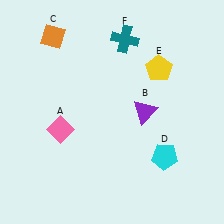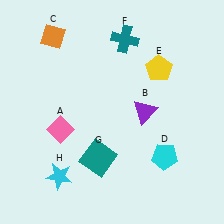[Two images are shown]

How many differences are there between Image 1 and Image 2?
There are 2 differences between the two images.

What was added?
A teal square (G), a cyan star (H) were added in Image 2.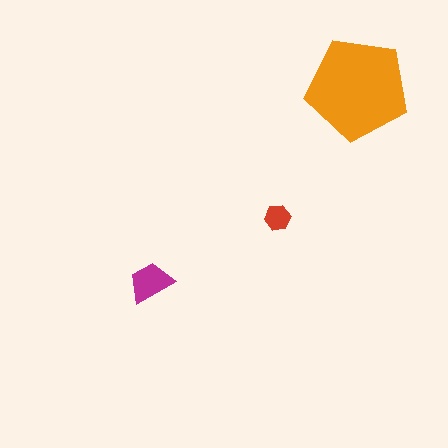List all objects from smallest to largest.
The red hexagon, the magenta trapezoid, the orange pentagon.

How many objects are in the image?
There are 3 objects in the image.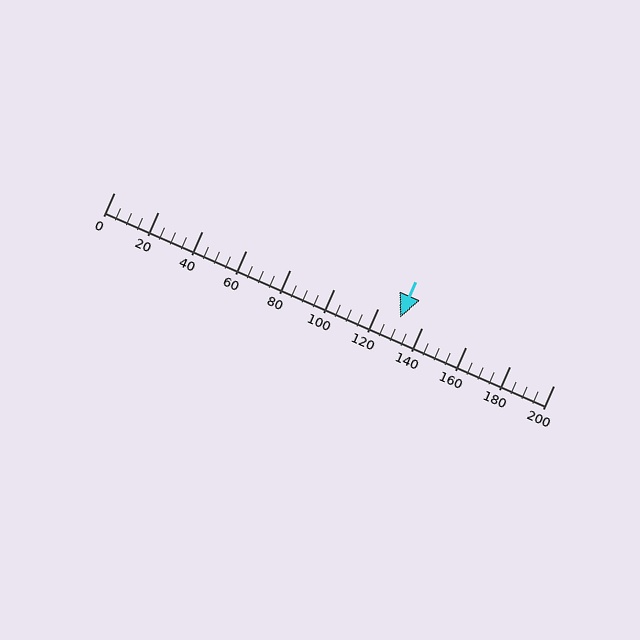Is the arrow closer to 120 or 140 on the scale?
The arrow is closer to 140.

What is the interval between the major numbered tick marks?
The major tick marks are spaced 20 units apart.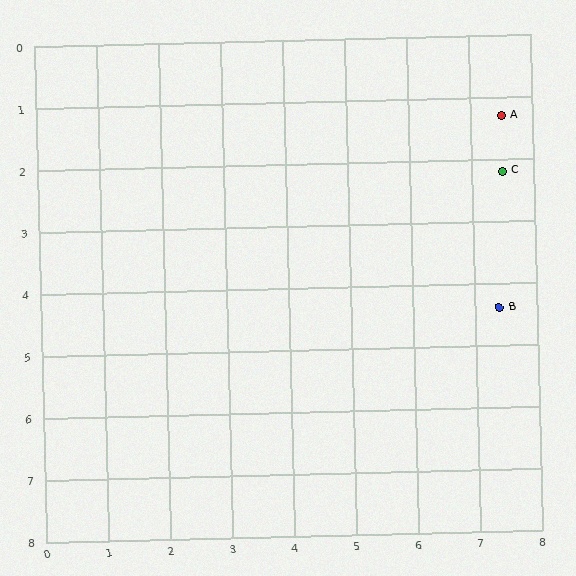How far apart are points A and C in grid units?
Points A and C are about 0.9 grid units apart.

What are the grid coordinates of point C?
Point C is at approximately (7.5, 2.2).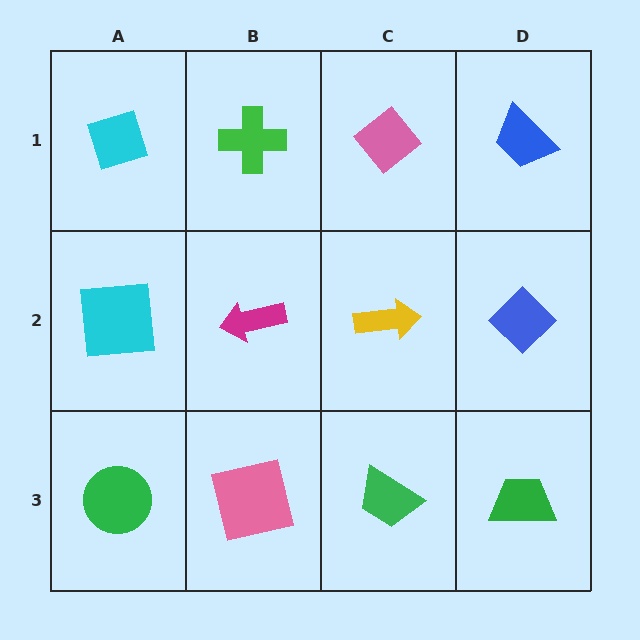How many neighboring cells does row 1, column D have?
2.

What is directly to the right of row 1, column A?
A green cross.